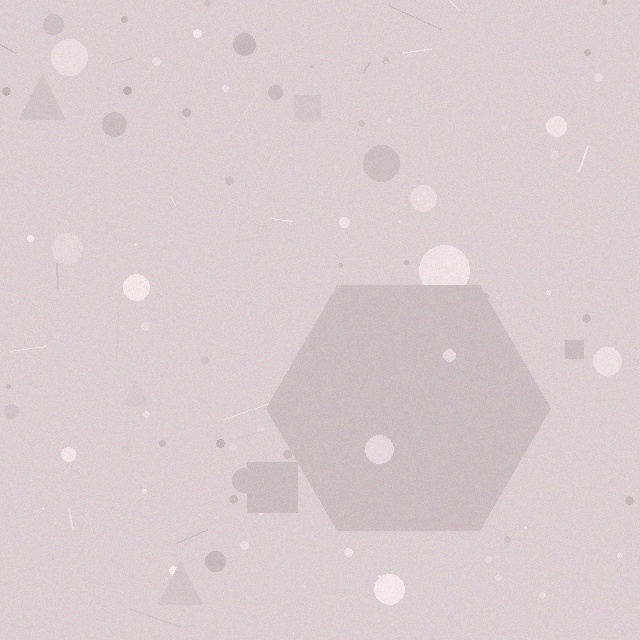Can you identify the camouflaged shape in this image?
The camouflaged shape is a hexagon.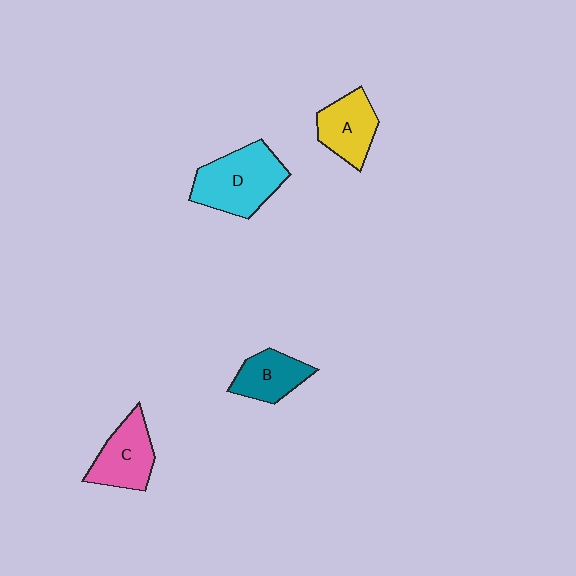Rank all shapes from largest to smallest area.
From largest to smallest: D (cyan), C (pink), A (yellow), B (teal).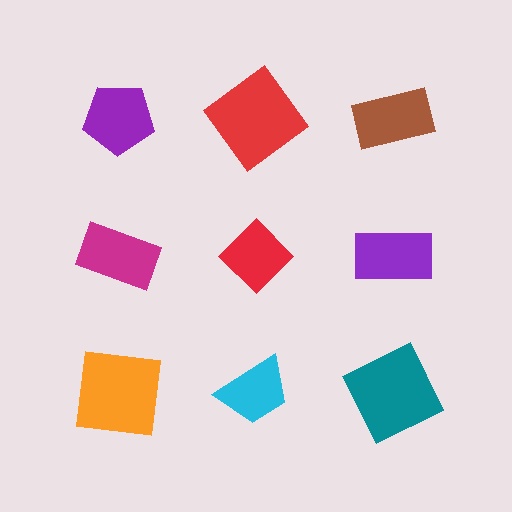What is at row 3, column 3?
A teal square.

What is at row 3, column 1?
An orange square.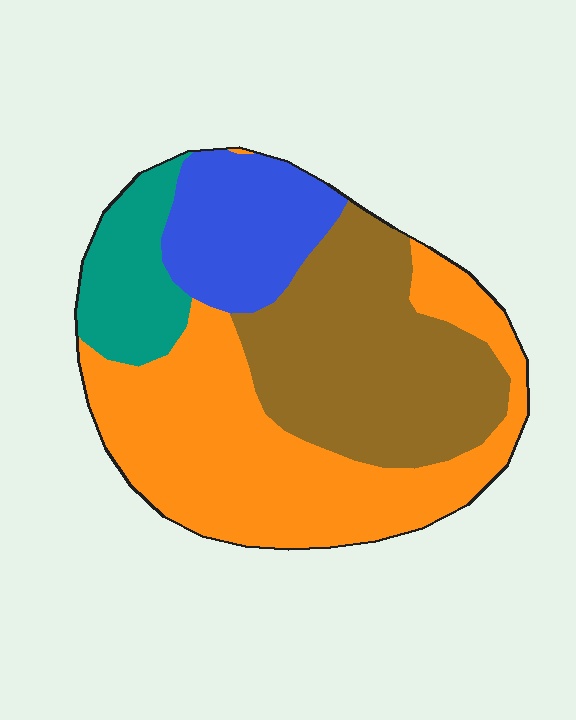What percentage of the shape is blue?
Blue covers roughly 15% of the shape.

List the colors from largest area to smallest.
From largest to smallest: orange, brown, blue, teal.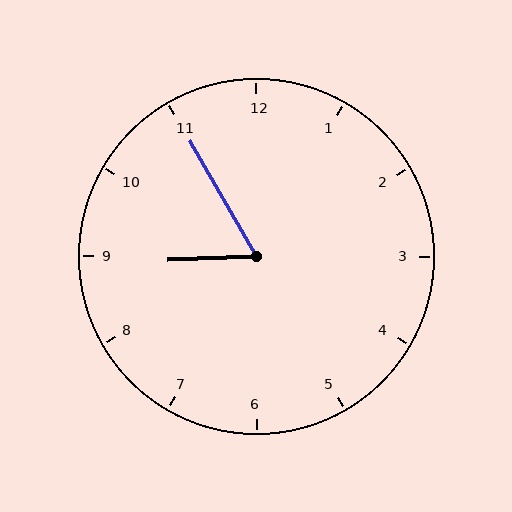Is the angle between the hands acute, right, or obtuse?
It is acute.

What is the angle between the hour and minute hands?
Approximately 62 degrees.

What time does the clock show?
8:55.